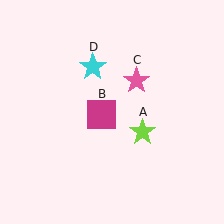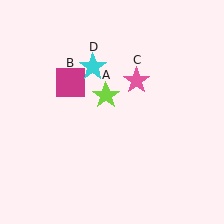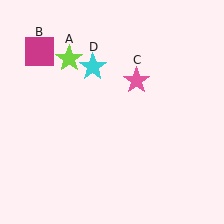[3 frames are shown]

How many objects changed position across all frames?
2 objects changed position: lime star (object A), magenta square (object B).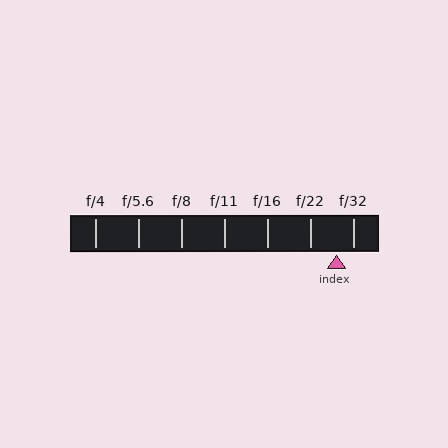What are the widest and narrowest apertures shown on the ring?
The widest aperture shown is f/4 and the narrowest is f/32.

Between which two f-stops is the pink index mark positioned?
The index mark is between f/22 and f/32.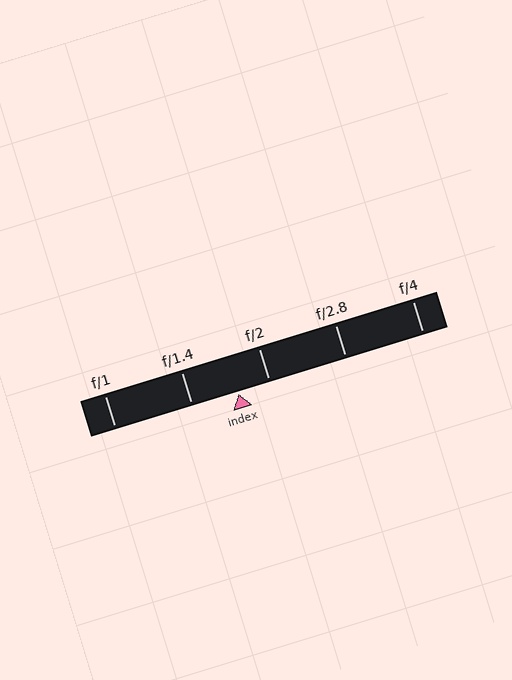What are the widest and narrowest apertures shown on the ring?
The widest aperture shown is f/1 and the narrowest is f/4.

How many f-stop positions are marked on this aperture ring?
There are 5 f-stop positions marked.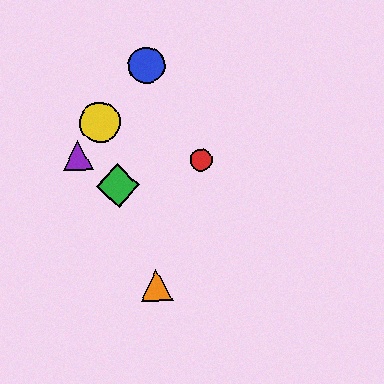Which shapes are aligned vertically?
The blue circle, the orange triangle are aligned vertically.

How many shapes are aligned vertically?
2 shapes (the blue circle, the orange triangle) are aligned vertically.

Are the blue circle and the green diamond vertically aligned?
No, the blue circle is at x≈147 and the green diamond is at x≈118.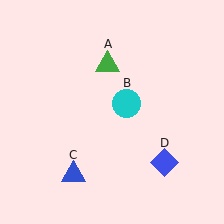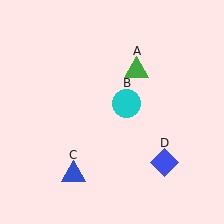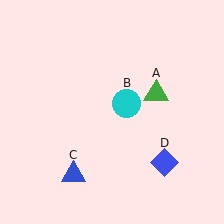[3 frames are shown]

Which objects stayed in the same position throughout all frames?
Cyan circle (object B) and blue triangle (object C) and blue diamond (object D) remained stationary.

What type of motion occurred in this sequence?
The green triangle (object A) rotated clockwise around the center of the scene.